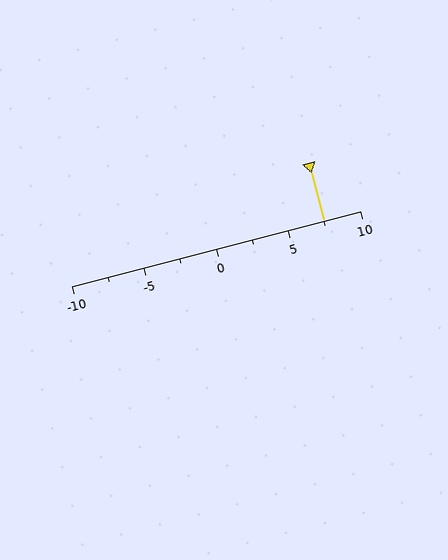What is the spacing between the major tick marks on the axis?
The major ticks are spaced 5 apart.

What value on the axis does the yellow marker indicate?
The marker indicates approximately 7.5.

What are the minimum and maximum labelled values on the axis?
The axis runs from -10 to 10.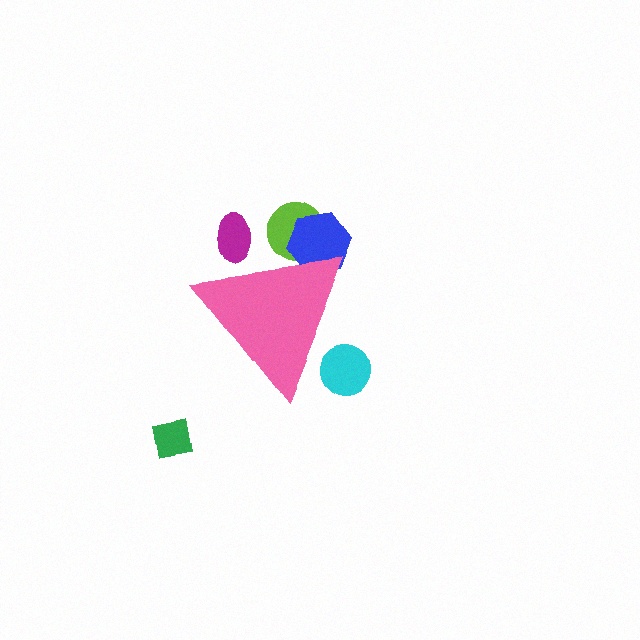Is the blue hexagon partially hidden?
Yes, the blue hexagon is partially hidden behind the pink triangle.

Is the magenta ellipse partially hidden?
Yes, the magenta ellipse is partially hidden behind the pink triangle.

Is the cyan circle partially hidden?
Yes, the cyan circle is partially hidden behind the pink triangle.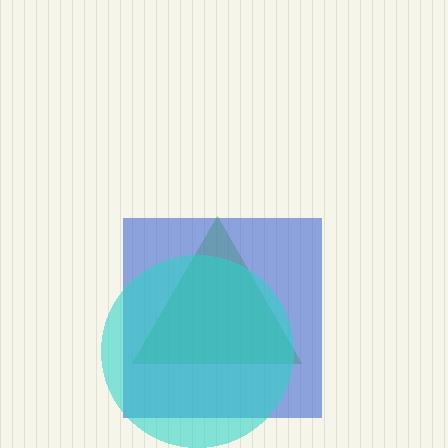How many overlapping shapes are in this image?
There are 3 overlapping shapes in the image.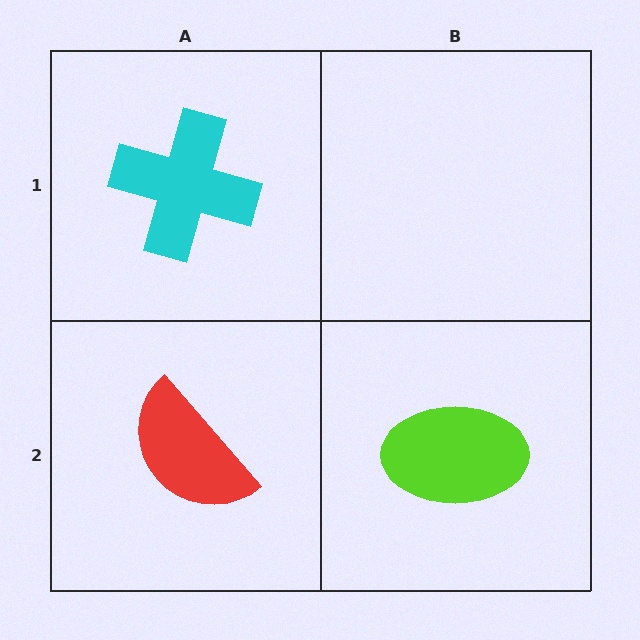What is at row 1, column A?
A cyan cross.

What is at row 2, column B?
A lime ellipse.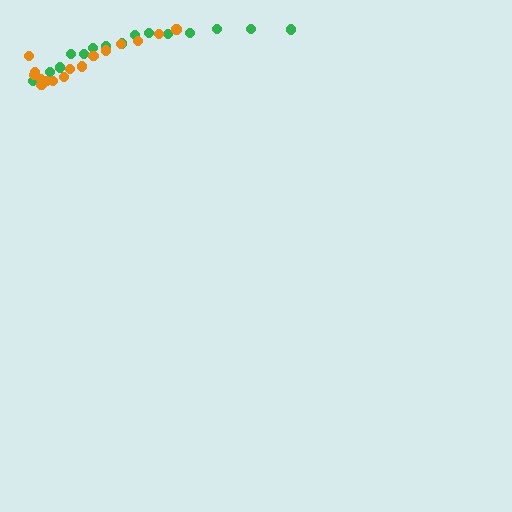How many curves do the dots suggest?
There are 2 distinct paths.